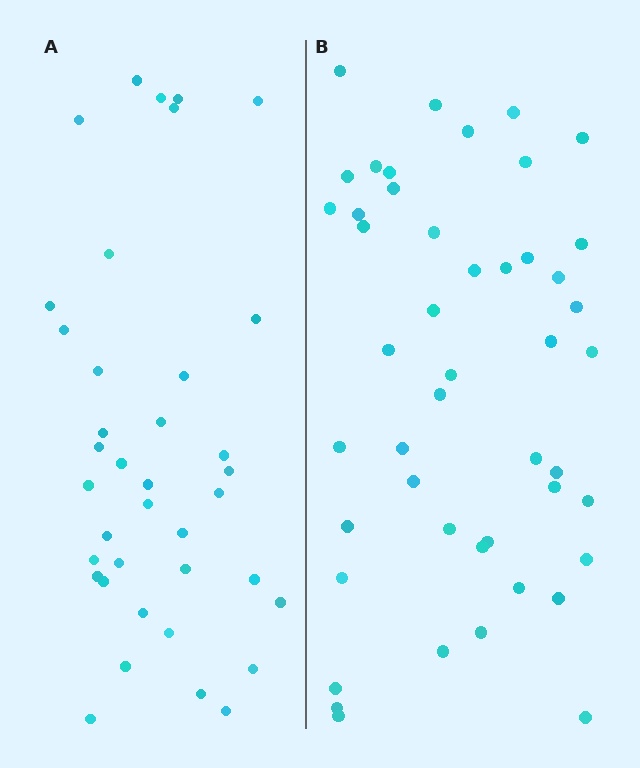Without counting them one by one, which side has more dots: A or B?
Region B (the right region) has more dots.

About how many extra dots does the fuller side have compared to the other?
Region B has roughly 8 or so more dots than region A.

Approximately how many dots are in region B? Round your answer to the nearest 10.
About 50 dots. (The exact count is 47, which rounds to 50.)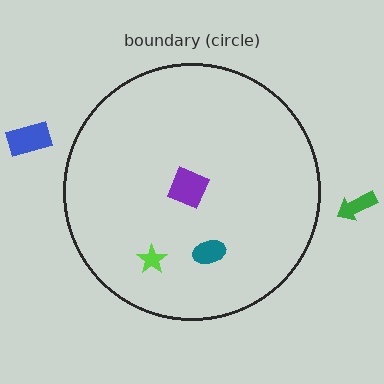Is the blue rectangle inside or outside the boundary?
Outside.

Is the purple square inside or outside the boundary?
Inside.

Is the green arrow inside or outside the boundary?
Outside.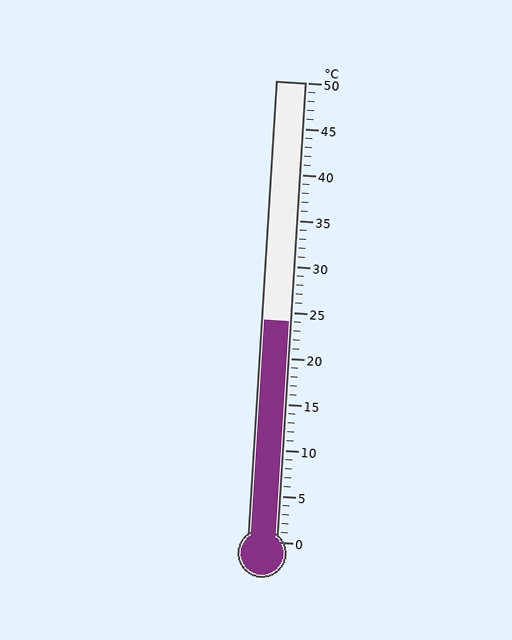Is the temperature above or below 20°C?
The temperature is above 20°C.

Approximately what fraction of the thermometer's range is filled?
The thermometer is filled to approximately 50% of its range.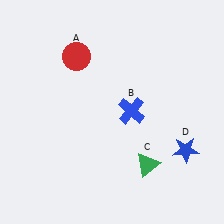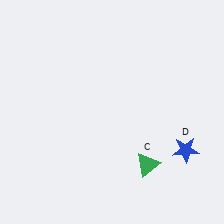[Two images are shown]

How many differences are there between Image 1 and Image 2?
There are 2 differences between the two images.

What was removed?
The blue cross (B), the red circle (A) were removed in Image 2.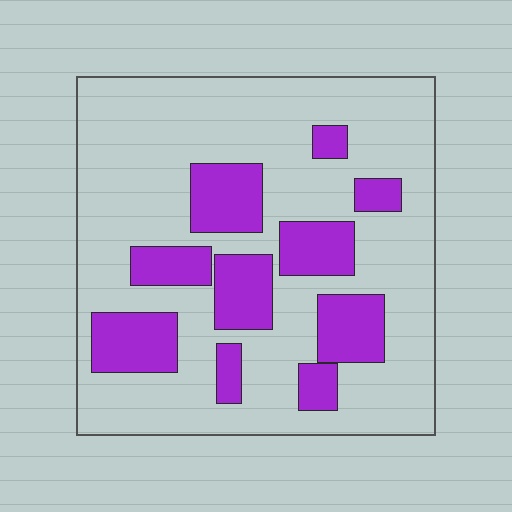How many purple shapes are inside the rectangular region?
10.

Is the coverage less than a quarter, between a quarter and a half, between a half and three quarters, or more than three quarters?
Between a quarter and a half.